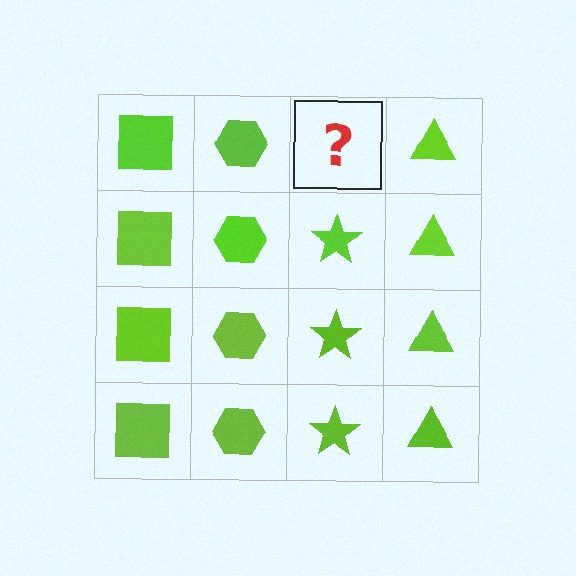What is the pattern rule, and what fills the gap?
The rule is that each column has a consistent shape. The gap should be filled with a lime star.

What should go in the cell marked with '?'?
The missing cell should contain a lime star.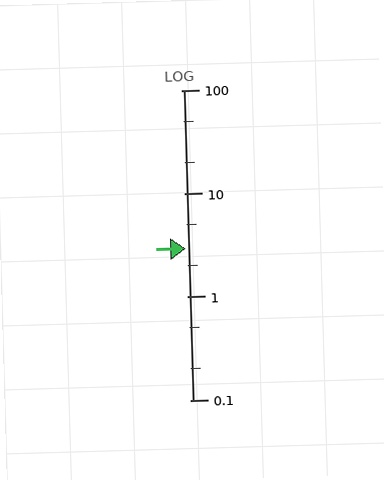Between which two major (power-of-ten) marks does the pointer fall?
The pointer is between 1 and 10.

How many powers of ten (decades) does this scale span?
The scale spans 3 decades, from 0.1 to 100.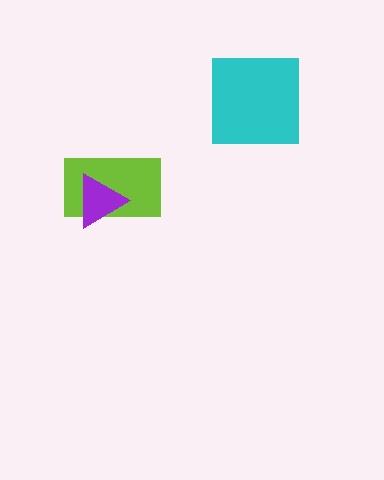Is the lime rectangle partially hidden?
Yes, it is partially covered by another shape.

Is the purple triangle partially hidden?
No, no other shape covers it.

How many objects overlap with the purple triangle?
1 object overlaps with the purple triangle.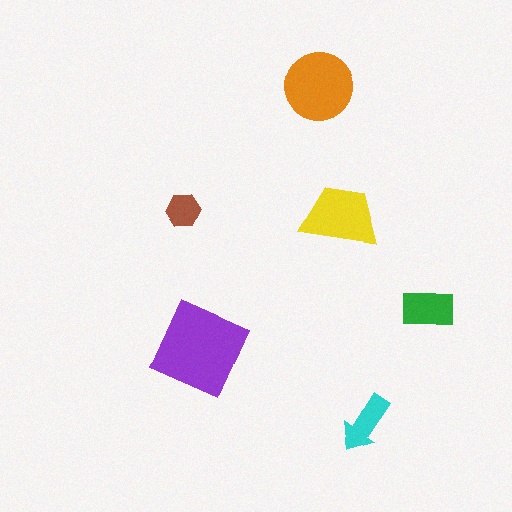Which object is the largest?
The purple diamond.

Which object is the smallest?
The brown hexagon.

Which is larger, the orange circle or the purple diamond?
The purple diamond.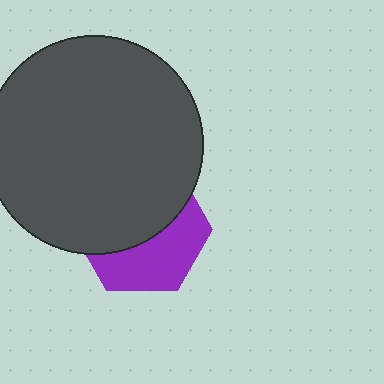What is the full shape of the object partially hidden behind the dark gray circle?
The partially hidden object is a purple hexagon.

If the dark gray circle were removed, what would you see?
You would see the complete purple hexagon.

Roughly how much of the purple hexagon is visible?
A small part of it is visible (roughly 43%).